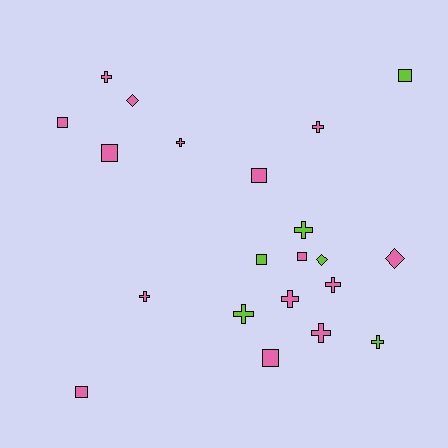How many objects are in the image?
There are 21 objects.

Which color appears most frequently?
Pink, with 15 objects.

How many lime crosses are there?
There are 3 lime crosses.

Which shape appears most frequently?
Cross, with 10 objects.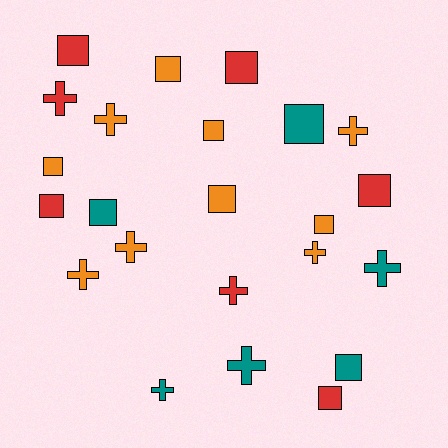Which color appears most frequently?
Orange, with 10 objects.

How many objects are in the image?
There are 23 objects.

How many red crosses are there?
There are 2 red crosses.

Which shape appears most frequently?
Square, with 13 objects.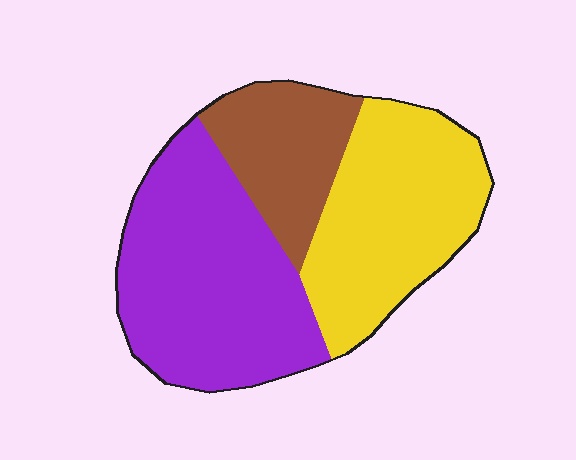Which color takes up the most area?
Purple, at roughly 45%.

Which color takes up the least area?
Brown, at roughly 20%.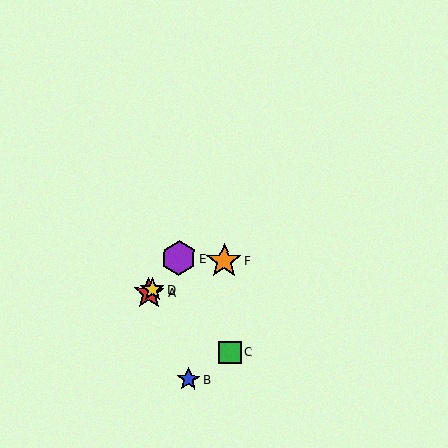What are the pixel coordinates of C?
Object C is at (230, 352).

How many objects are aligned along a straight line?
3 objects (A, D, E) are aligned along a straight line.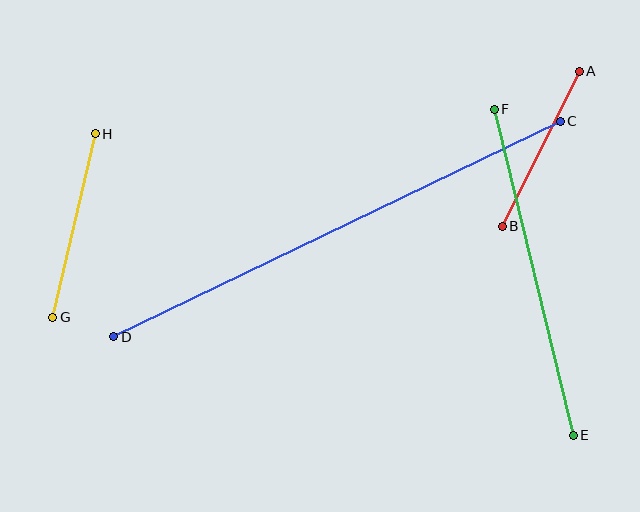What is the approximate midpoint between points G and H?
The midpoint is at approximately (74, 225) pixels.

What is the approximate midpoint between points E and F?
The midpoint is at approximately (534, 272) pixels.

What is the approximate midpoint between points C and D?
The midpoint is at approximately (337, 229) pixels.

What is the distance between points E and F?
The distance is approximately 335 pixels.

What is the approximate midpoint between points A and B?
The midpoint is at approximately (541, 149) pixels.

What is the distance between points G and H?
The distance is approximately 188 pixels.